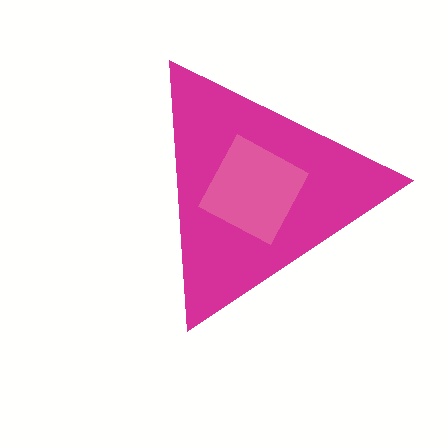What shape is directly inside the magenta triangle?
The pink square.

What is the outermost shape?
The magenta triangle.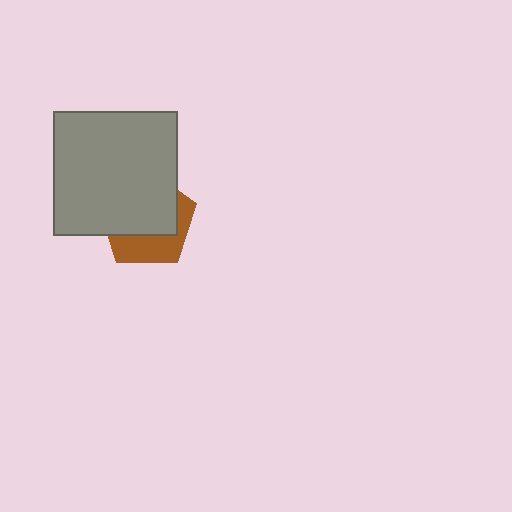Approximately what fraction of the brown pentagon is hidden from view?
Roughly 61% of the brown pentagon is hidden behind the gray square.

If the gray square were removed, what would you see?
You would see the complete brown pentagon.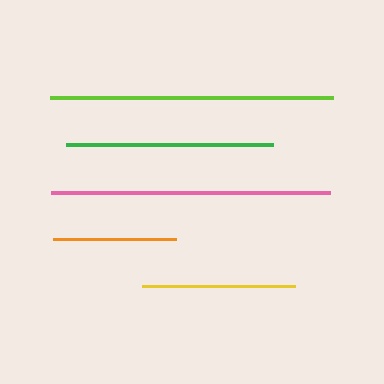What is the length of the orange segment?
The orange segment is approximately 123 pixels long.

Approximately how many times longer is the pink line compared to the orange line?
The pink line is approximately 2.3 times the length of the orange line.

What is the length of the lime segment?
The lime segment is approximately 283 pixels long.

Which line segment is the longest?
The lime line is the longest at approximately 283 pixels.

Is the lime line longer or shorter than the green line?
The lime line is longer than the green line.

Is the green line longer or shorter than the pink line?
The pink line is longer than the green line.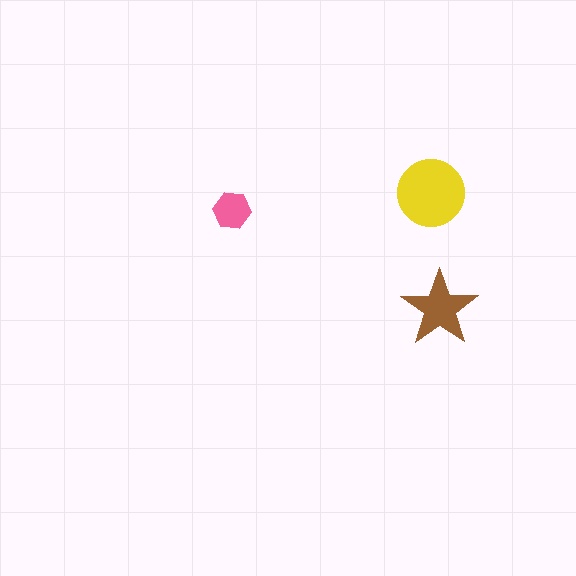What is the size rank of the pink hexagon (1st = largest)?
3rd.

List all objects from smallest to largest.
The pink hexagon, the brown star, the yellow circle.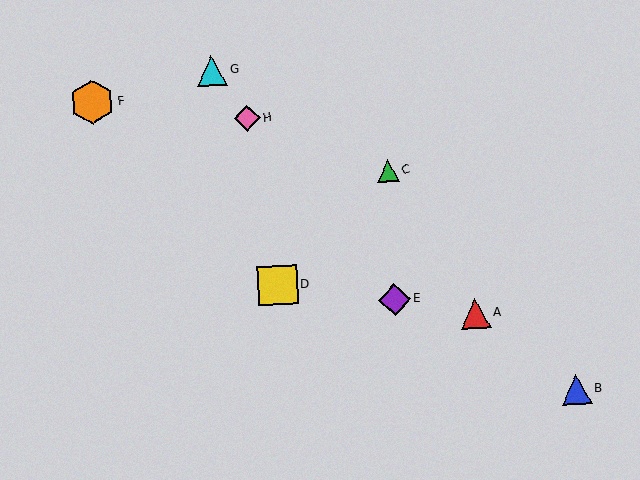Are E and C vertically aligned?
Yes, both are at x≈394.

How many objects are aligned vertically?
2 objects (C, E) are aligned vertically.